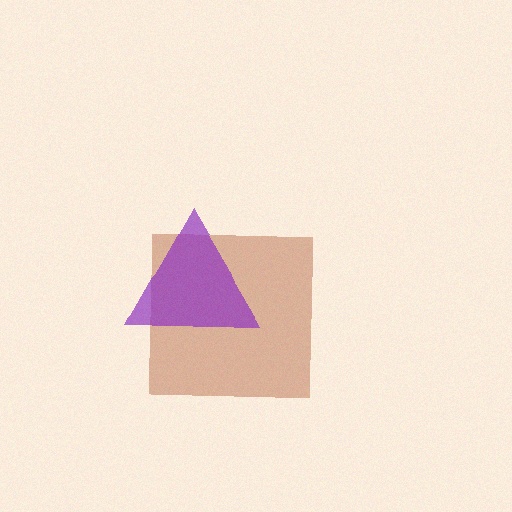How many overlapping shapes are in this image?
There are 2 overlapping shapes in the image.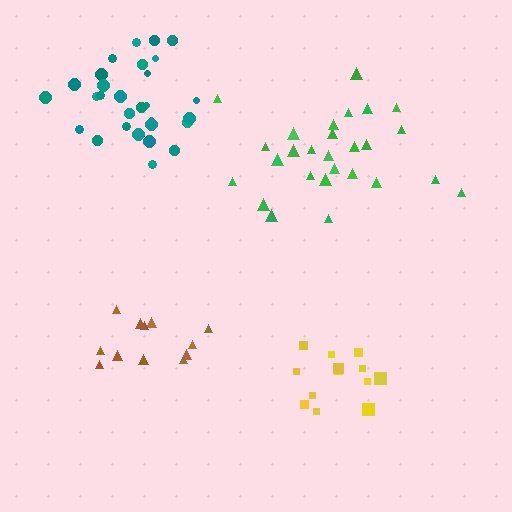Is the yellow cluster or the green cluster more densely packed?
Yellow.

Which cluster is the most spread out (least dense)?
Brown.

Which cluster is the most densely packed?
Teal.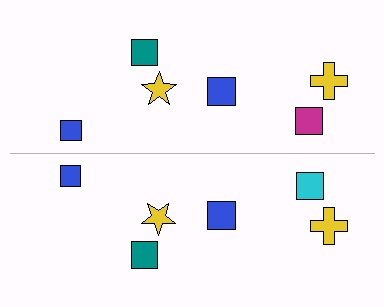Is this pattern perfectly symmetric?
No, the pattern is not perfectly symmetric. The cyan square on the bottom side breaks the symmetry — its mirror counterpart is magenta.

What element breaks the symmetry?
The cyan square on the bottom side breaks the symmetry — its mirror counterpart is magenta.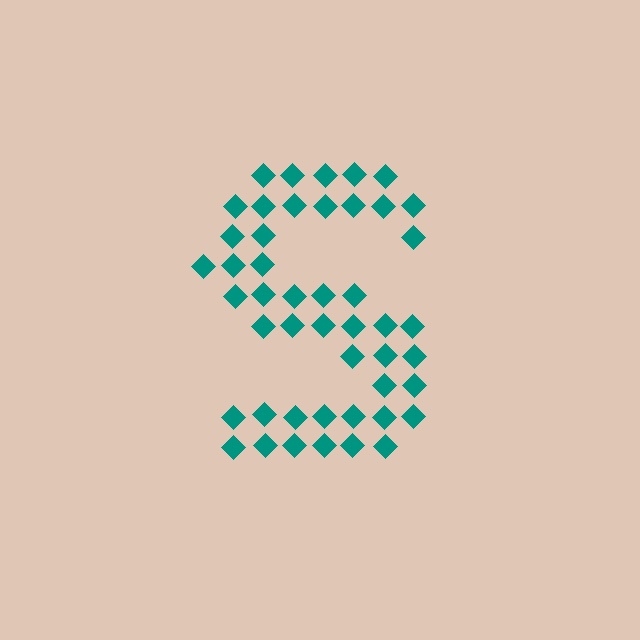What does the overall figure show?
The overall figure shows the letter S.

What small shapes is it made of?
It is made of small diamonds.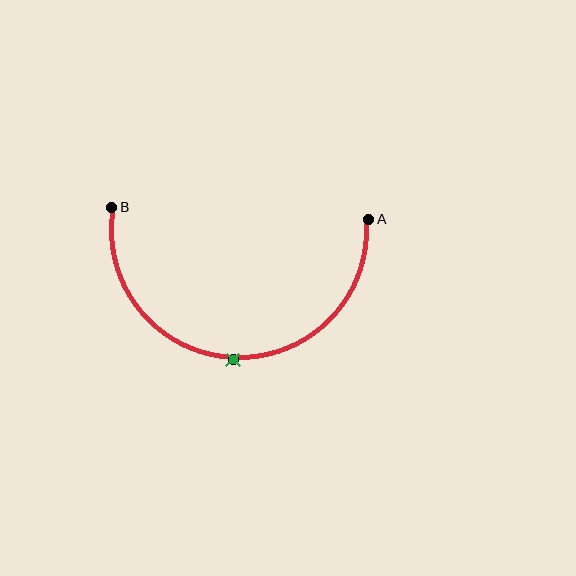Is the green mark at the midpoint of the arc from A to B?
Yes. The green mark lies on the arc at equal arc-length from both A and B — it is the arc midpoint.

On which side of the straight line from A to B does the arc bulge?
The arc bulges below the straight line connecting A and B.